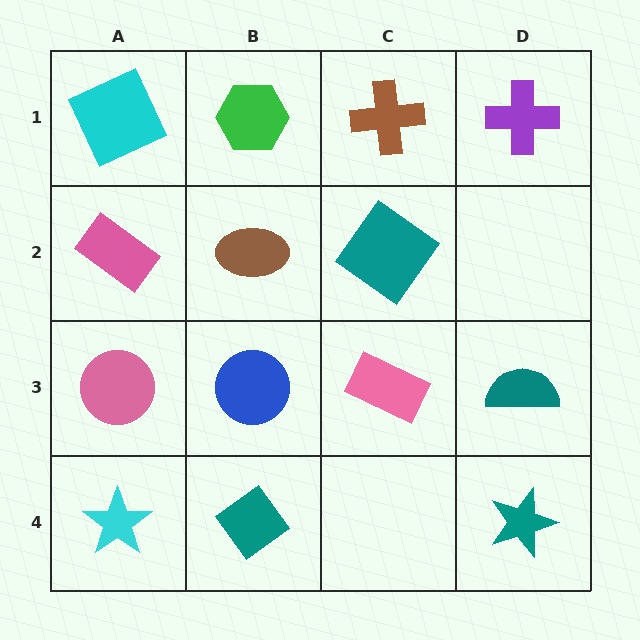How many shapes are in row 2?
3 shapes.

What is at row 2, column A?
A pink rectangle.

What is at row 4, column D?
A teal star.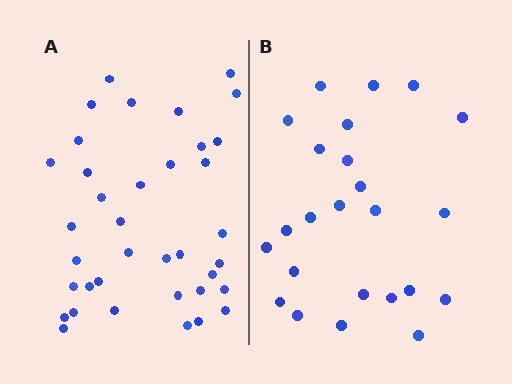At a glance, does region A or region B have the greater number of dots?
Region A (the left region) has more dots.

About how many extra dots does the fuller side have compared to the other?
Region A has approximately 15 more dots than region B.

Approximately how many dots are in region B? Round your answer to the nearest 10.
About 20 dots. (The exact count is 24, which rounds to 20.)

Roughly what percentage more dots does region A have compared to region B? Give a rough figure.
About 55% more.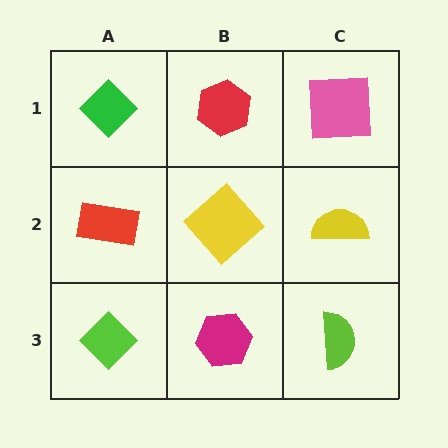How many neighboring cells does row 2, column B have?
4.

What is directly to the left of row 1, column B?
A green diamond.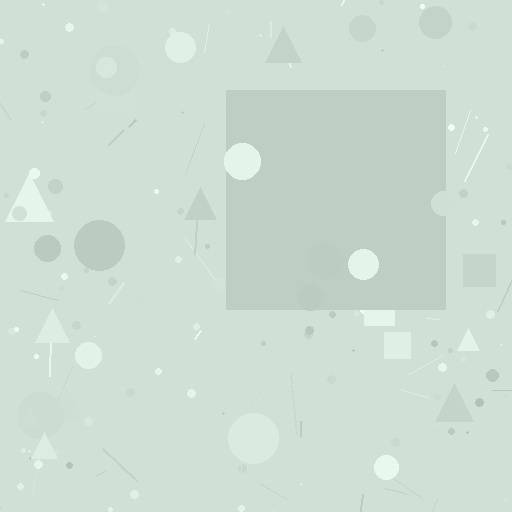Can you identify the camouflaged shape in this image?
The camouflaged shape is a square.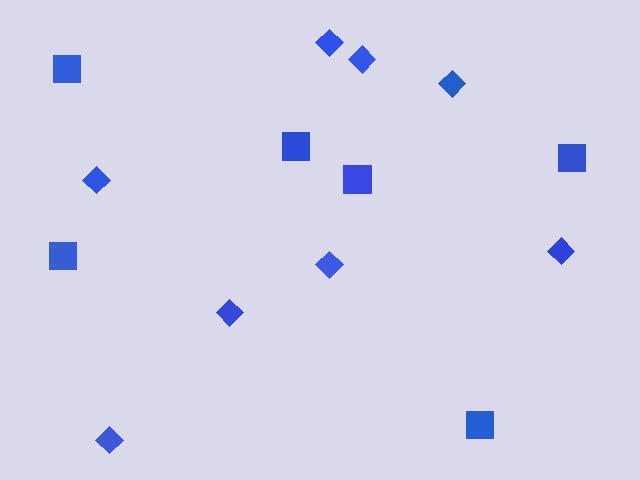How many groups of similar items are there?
There are 2 groups: one group of diamonds (8) and one group of squares (6).